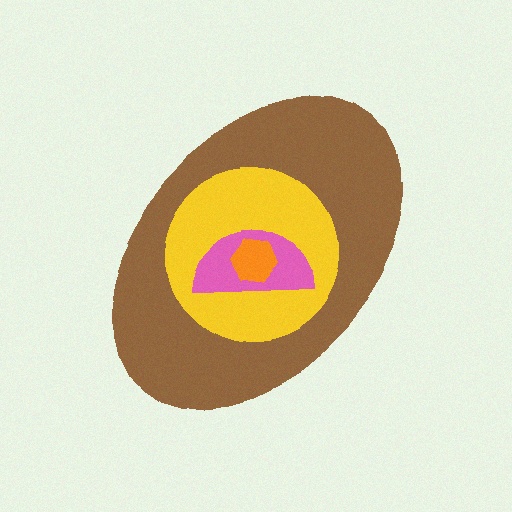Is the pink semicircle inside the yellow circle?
Yes.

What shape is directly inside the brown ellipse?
The yellow circle.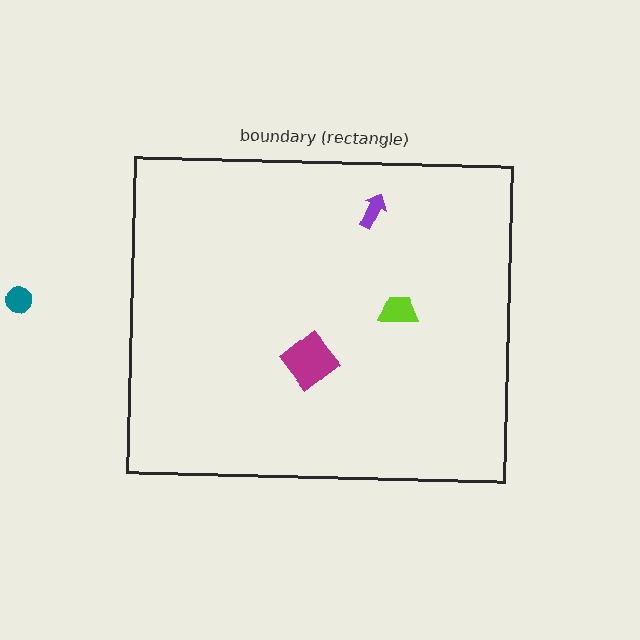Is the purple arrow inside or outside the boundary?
Inside.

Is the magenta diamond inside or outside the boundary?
Inside.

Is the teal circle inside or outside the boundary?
Outside.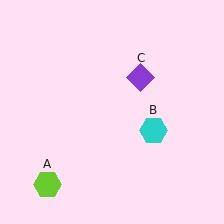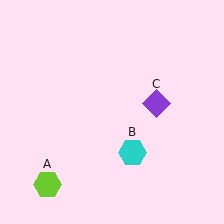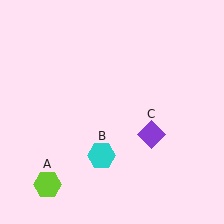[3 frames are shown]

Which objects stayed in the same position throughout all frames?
Lime hexagon (object A) remained stationary.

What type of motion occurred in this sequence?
The cyan hexagon (object B), purple diamond (object C) rotated clockwise around the center of the scene.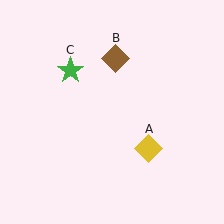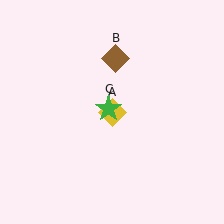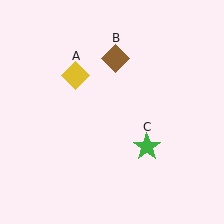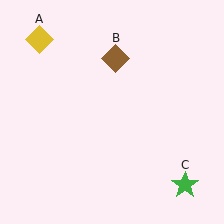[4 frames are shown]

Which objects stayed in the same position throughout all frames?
Brown diamond (object B) remained stationary.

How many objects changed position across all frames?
2 objects changed position: yellow diamond (object A), green star (object C).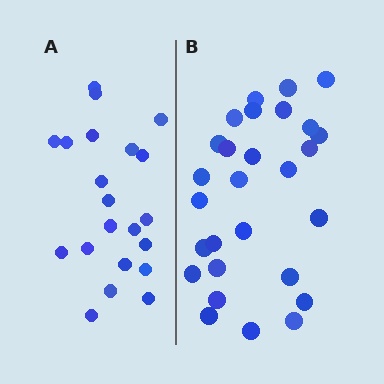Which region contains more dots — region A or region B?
Region B (the right region) has more dots.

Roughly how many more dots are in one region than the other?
Region B has roughly 8 or so more dots than region A.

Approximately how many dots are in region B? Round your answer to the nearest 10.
About 30 dots. (The exact count is 28, which rounds to 30.)